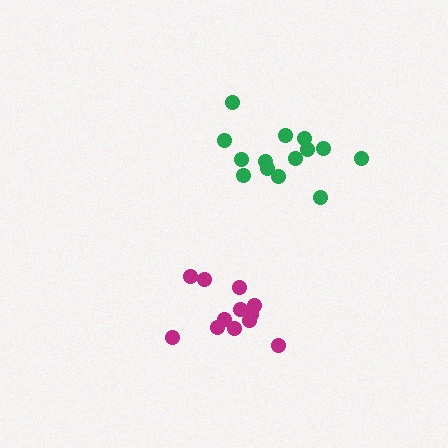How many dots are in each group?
Group 1: 12 dots, Group 2: 14 dots (26 total).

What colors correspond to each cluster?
The clusters are colored: magenta, green.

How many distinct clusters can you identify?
There are 2 distinct clusters.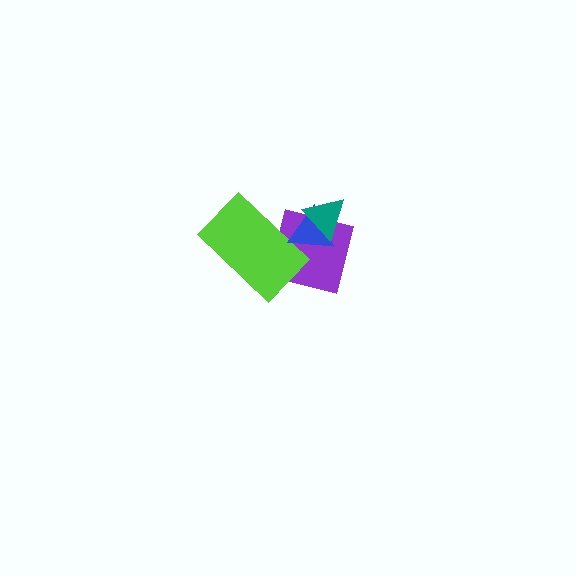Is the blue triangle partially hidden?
Yes, it is partially covered by another shape.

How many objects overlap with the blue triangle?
3 objects overlap with the blue triangle.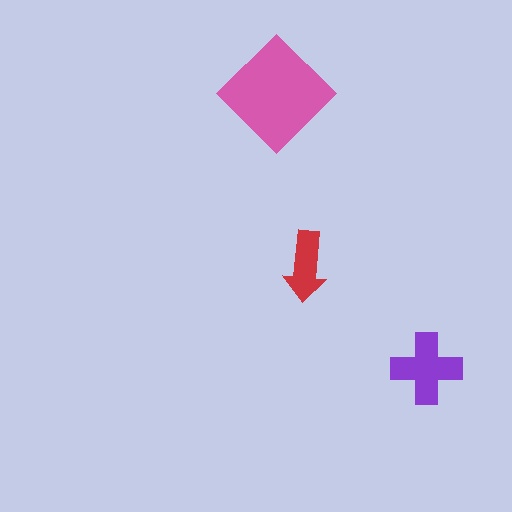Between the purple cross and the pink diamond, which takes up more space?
The pink diamond.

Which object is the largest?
The pink diamond.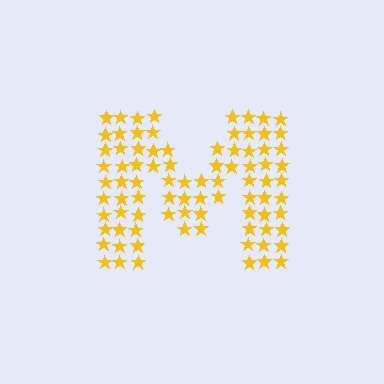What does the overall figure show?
The overall figure shows the letter M.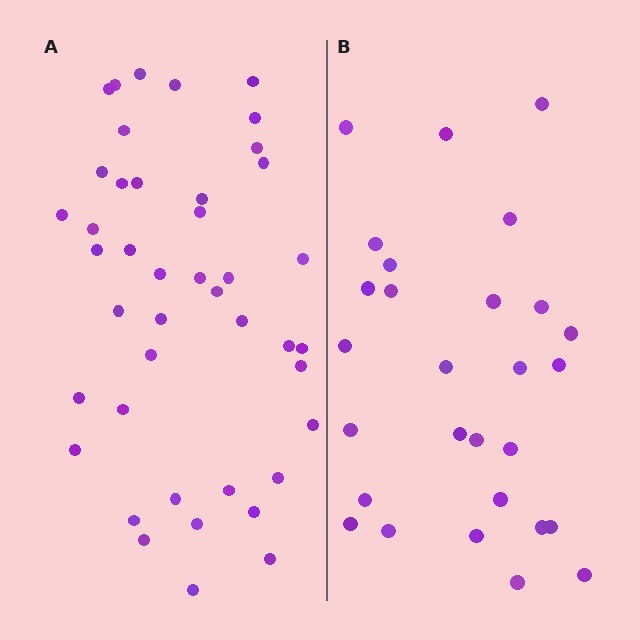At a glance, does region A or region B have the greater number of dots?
Region A (the left region) has more dots.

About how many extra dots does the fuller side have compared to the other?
Region A has approximately 15 more dots than region B.